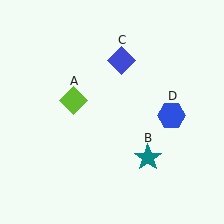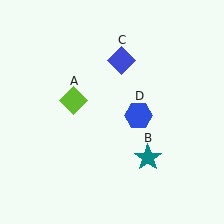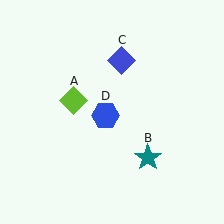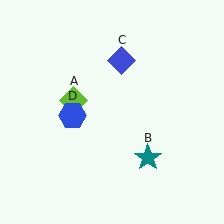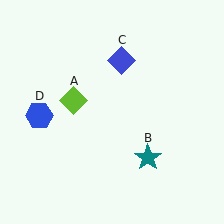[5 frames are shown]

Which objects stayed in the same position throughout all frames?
Lime diamond (object A) and teal star (object B) and blue diamond (object C) remained stationary.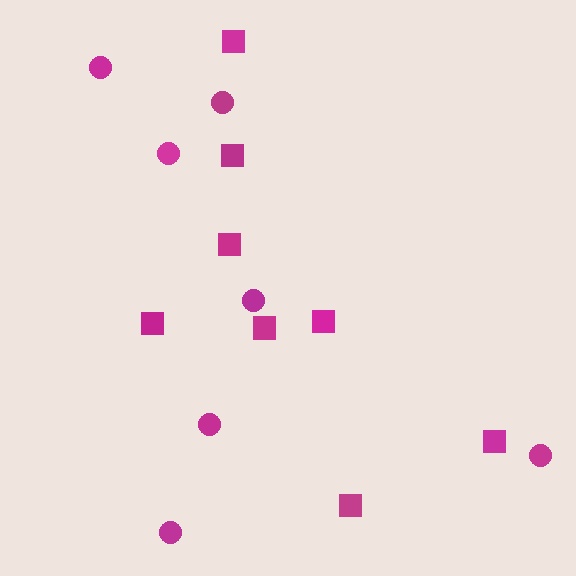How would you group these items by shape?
There are 2 groups: one group of circles (7) and one group of squares (8).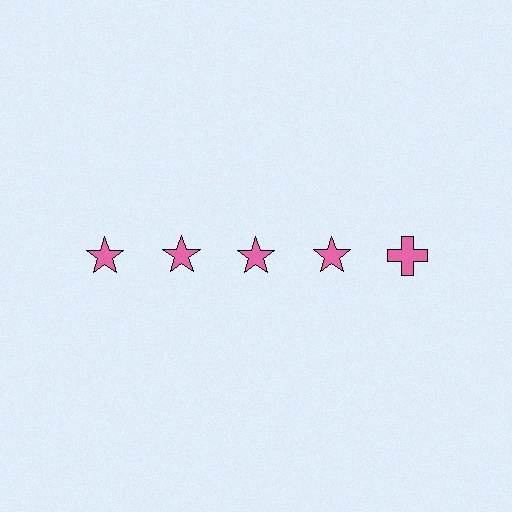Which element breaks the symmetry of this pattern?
The pink cross in the top row, rightmost column breaks the symmetry. All other shapes are pink stars.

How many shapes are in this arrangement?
There are 5 shapes arranged in a grid pattern.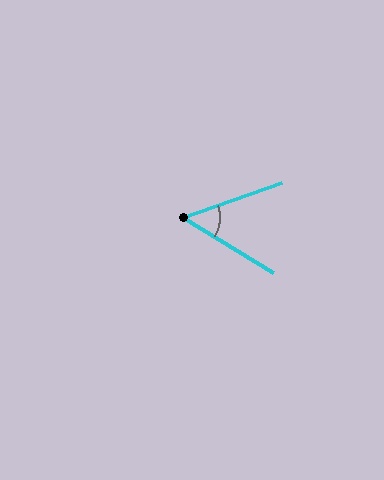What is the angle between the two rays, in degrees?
Approximately 51 degrees.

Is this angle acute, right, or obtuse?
It is acute.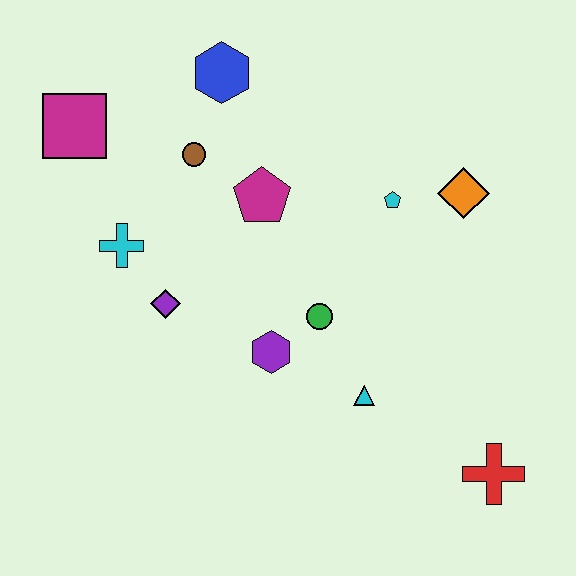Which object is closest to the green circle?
The purple hexagon is closest to the green circle.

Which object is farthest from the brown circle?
The red cross is farthest from the brown circle.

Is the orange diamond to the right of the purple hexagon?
Yes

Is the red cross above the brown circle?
No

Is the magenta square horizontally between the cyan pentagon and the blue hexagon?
No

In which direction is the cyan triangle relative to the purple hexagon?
The cyan triangle is to the right of the purple hexagon.